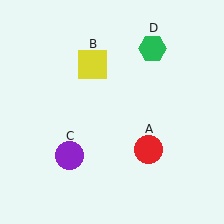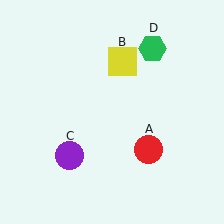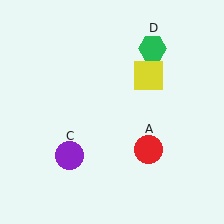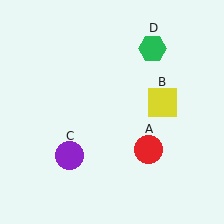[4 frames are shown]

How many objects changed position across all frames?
1 object changed position: yellow square (object B).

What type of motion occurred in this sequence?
The yellow square (object B) rotated clockwise around the center of the scene.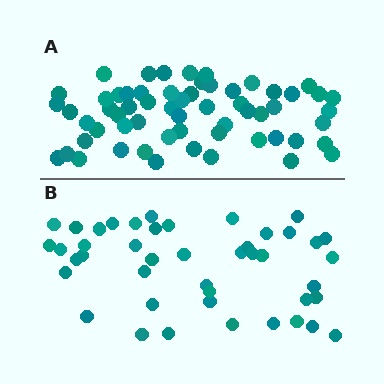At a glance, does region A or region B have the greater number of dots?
Region A (the top region) has more dots.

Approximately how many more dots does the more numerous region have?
Region A has approximately 15 more dots than region B.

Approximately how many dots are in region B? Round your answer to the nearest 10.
About 40 dots. (The exact count is 44, which rounds to 40.)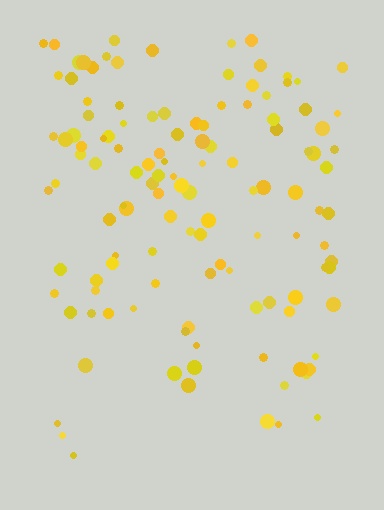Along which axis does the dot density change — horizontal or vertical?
Vertical.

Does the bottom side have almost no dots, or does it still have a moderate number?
Still a moderate number, just noticeably fewer than the top.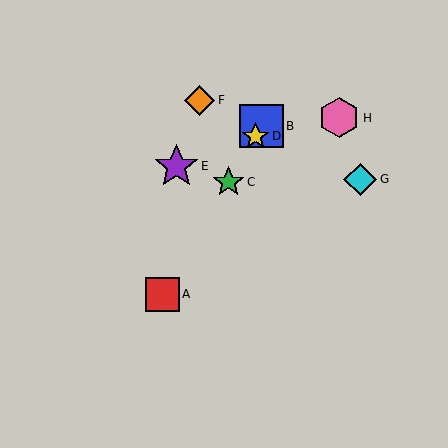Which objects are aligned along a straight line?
Objects A, B, C, D are aligned along a straight line.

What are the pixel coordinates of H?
Object H is at (339, 118).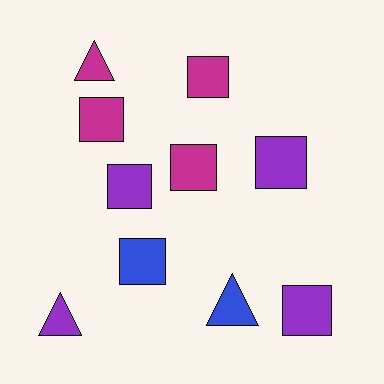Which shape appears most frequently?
Square, with 7 objects.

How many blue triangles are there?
There is 1 blue triangle.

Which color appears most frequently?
Purple, with 4 objects.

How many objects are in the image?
There are 10 objects.